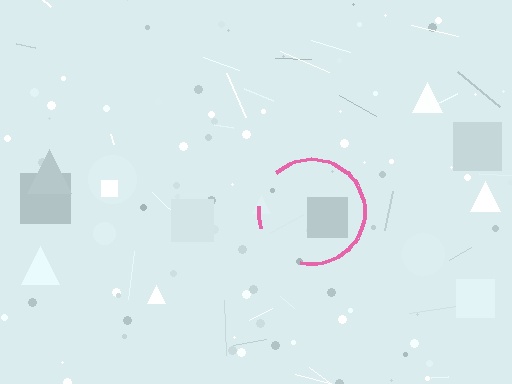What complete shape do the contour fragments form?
The contour fragments form a circle.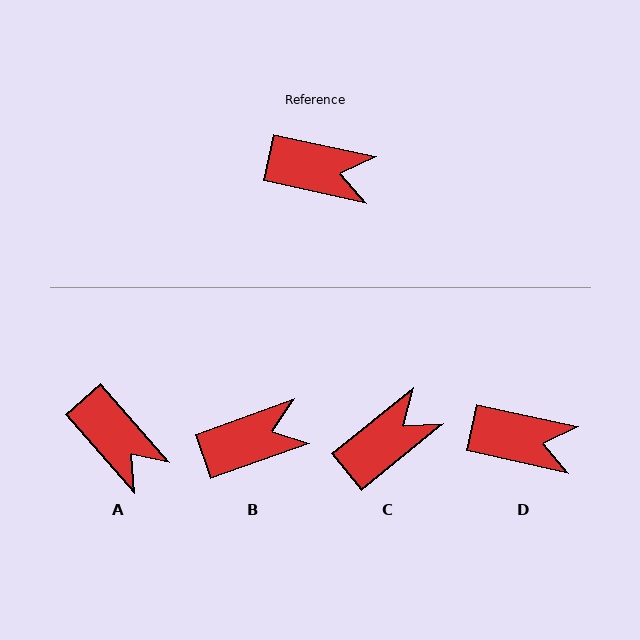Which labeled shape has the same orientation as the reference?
D.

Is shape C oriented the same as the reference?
No, it is off by about 52 degrees.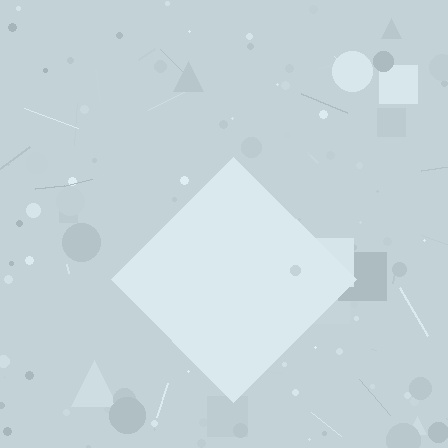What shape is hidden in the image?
A diamond is hidden in the image.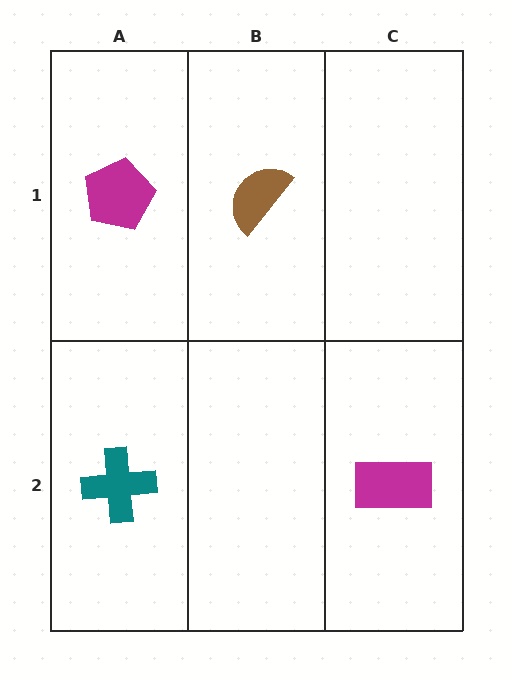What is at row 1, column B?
A brown semicircle.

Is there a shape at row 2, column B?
No, that cell is empty.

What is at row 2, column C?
A magenta rectangle.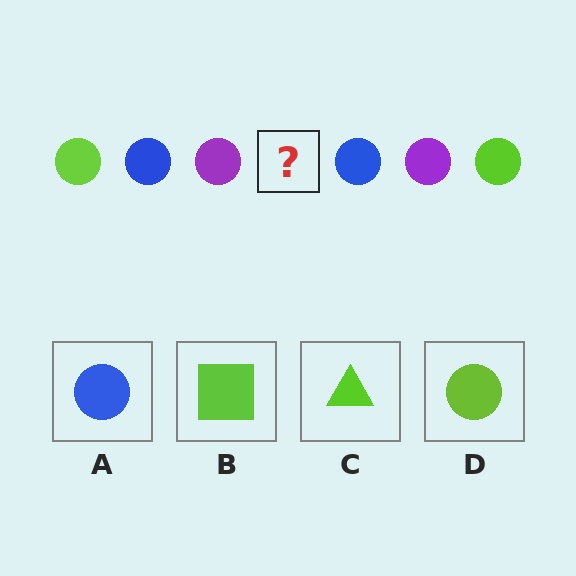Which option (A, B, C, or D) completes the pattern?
D.